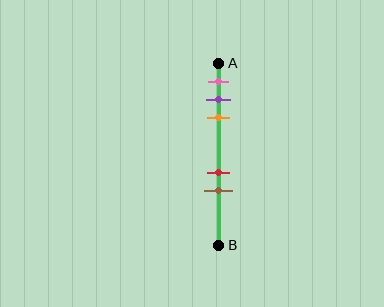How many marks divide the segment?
There are 5 marks dividing the segment.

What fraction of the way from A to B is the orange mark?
The orange mark is approximately 30% (0.3) of the way from A to B.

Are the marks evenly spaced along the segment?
No, the marks are not evenly spaced.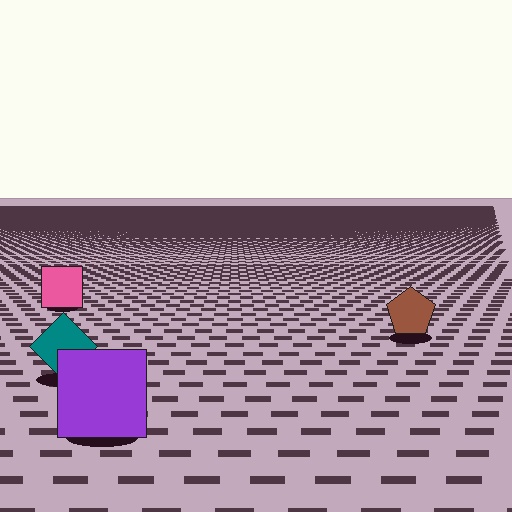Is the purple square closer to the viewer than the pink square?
Yes. The purple square is closer — you can tell from the texture gradient: the ground texture is coarser near it.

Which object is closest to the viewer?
The purple square is closest. The texture marks near it are larger and more spread out.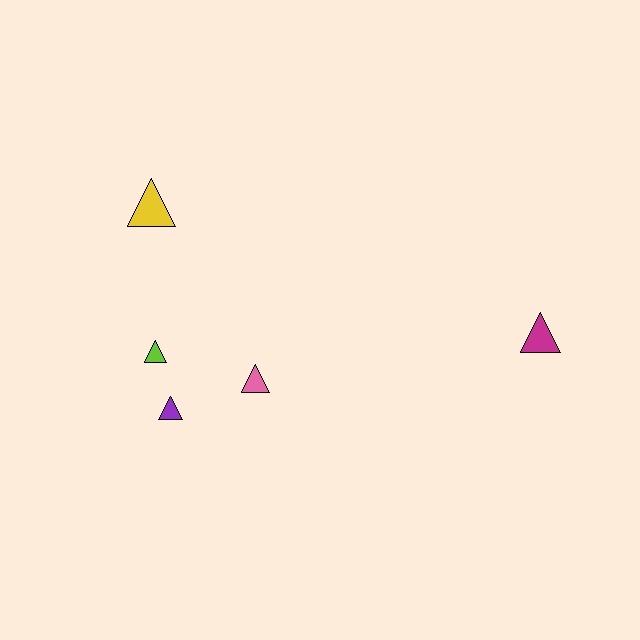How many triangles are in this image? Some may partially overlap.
There are 5 triangles.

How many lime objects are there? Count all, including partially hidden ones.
There is 1 lime object.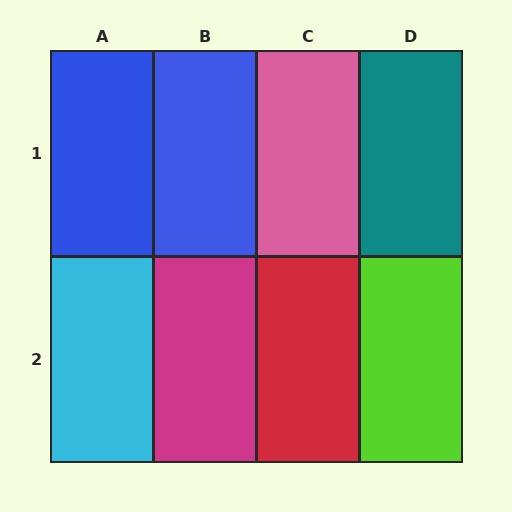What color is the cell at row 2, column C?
Red.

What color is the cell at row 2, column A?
Cyan.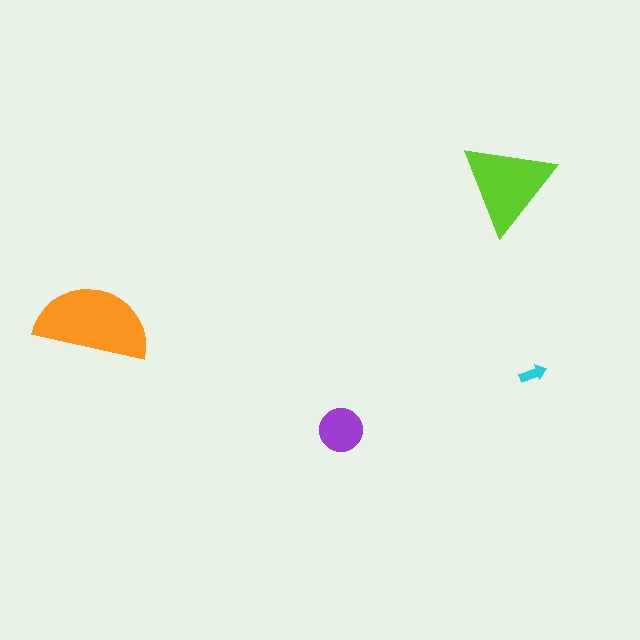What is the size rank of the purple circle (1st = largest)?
3rd.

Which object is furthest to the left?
The orange semicircle is leftmost.